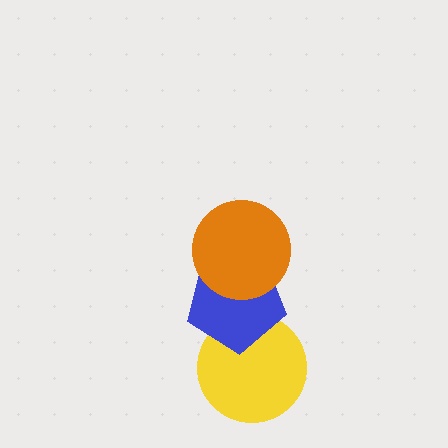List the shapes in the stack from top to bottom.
From top to bottom: the orange circle, the blue pentagon, the yellow circle.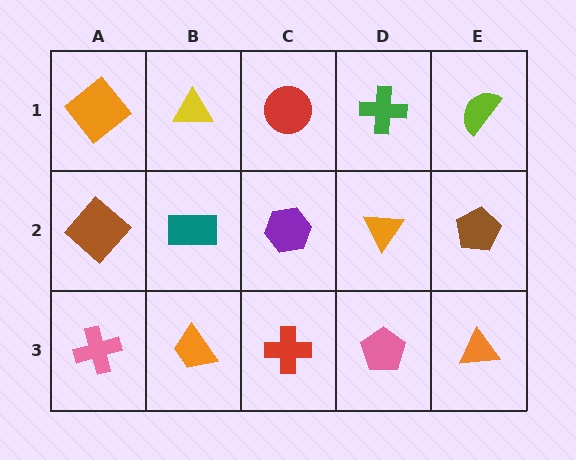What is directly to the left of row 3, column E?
A pink pentagon.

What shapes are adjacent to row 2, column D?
A green cross (row 1, column D), a pink pentagon (row 3, column D), a purple hexagon (row 2, column C), a brown pentagon (row 2, column E).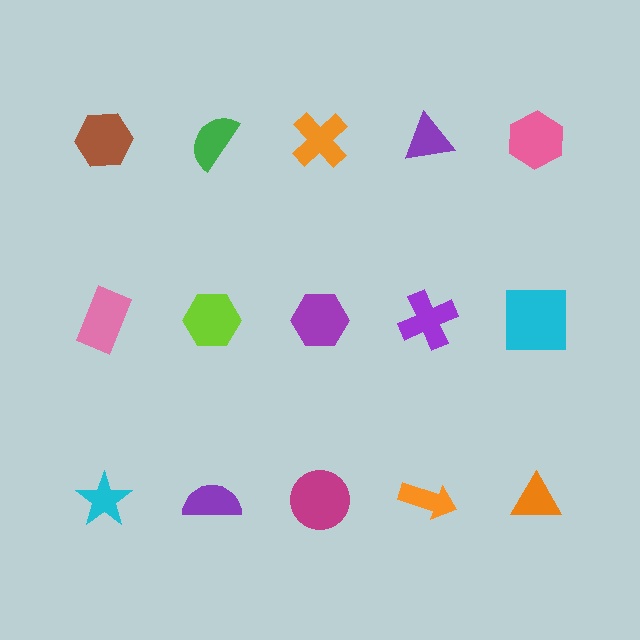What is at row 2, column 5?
A cyan square.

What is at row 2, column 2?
A lime hexagon.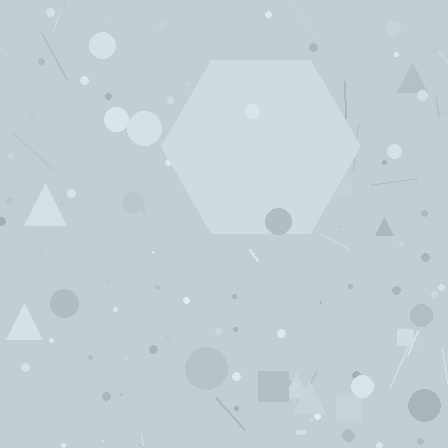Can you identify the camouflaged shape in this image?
The camouflaged shape is a hexagon.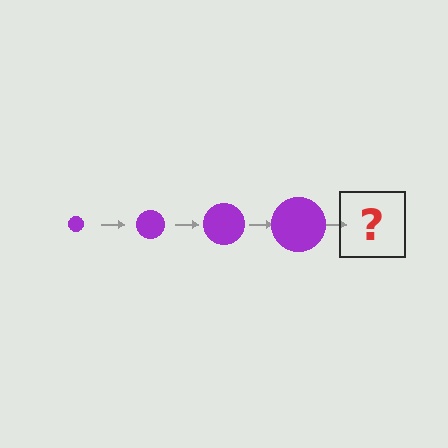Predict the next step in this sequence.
The next step is a purple circle, larger than the previous one.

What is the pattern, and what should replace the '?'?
The pattern is that the circle gets progressively larger each step. The '?' should be a purple circle, larger than the previous one.